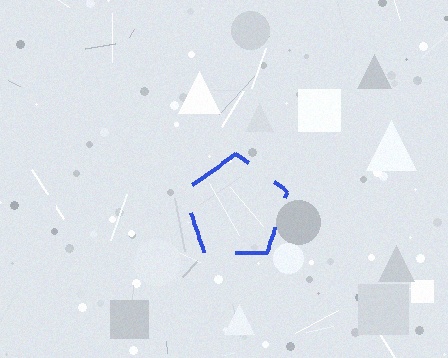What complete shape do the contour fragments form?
The contour fragments form a pentagon.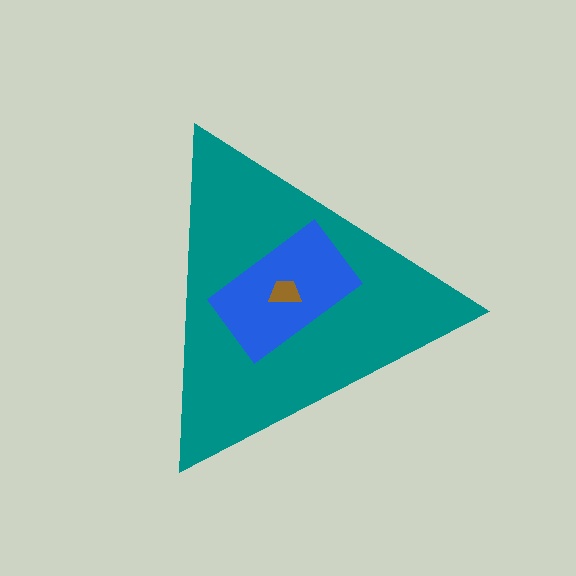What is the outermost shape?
The teal triangle.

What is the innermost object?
The brown trapezoid.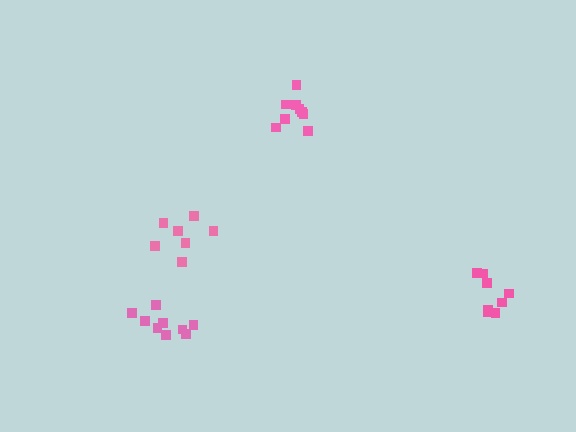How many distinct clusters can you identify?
There are 4 distinct clusters.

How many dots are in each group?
Group 1: 9 dots, Group 2: 8 dots, Group 3: 7 dots, Group 4: 9 dots (33 total).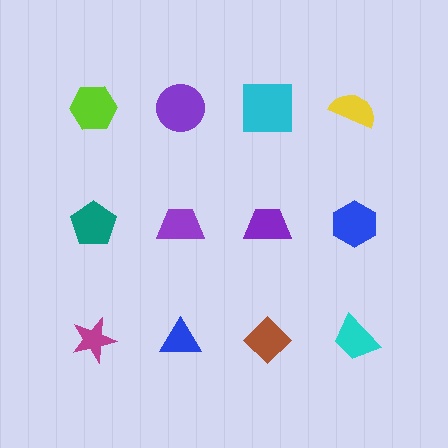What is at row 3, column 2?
A blue triangle.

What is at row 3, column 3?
A brown diamond.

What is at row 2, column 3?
A purple trapezoid.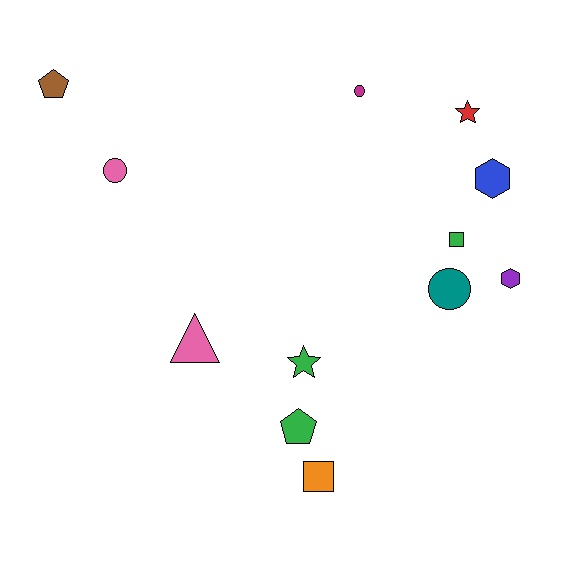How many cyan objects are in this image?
There are no cyan objects.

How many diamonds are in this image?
There are no diamonds.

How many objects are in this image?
There are 12 objects.